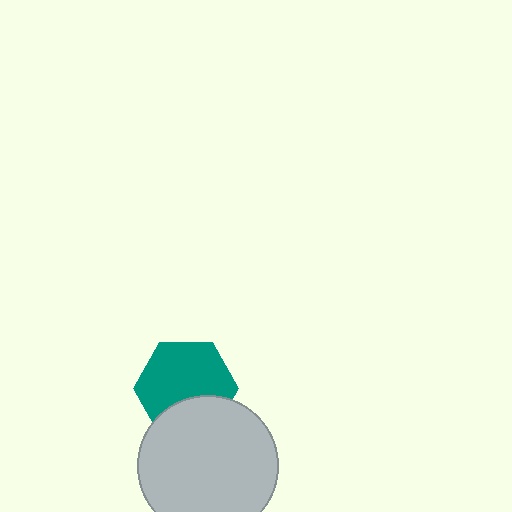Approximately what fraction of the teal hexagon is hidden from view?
Roughly 31% of the teal hexagon is hidden behind the light gray circle.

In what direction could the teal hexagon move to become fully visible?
The teal hexagon could move up. That would shift it out from behind the light gray circle entirely.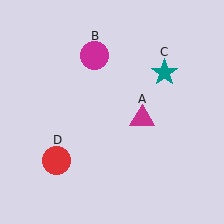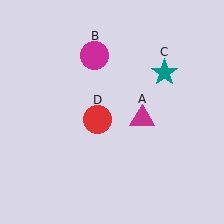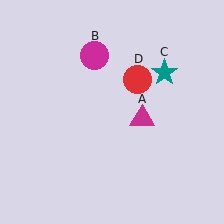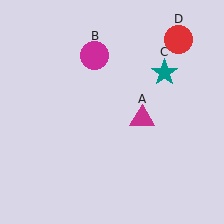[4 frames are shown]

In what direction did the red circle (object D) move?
The red circle (object D) moved up and to the right.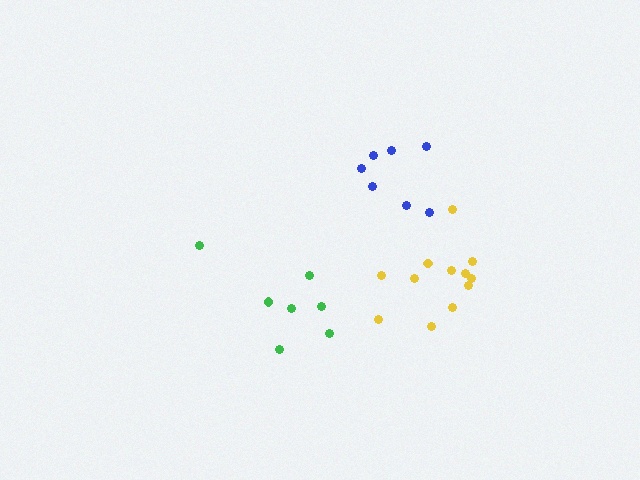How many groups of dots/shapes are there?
There are 3 groups.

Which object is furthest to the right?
The yellow cluster is rightmost.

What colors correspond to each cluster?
The clusters are colored: yellow, green, blue.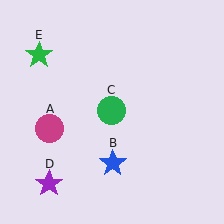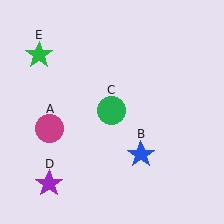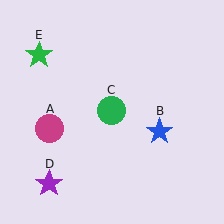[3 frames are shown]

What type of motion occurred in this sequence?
The blue star (object B) rotated counterclockwise around the center of the scene.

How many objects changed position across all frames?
1 object changed position: blue star (object B).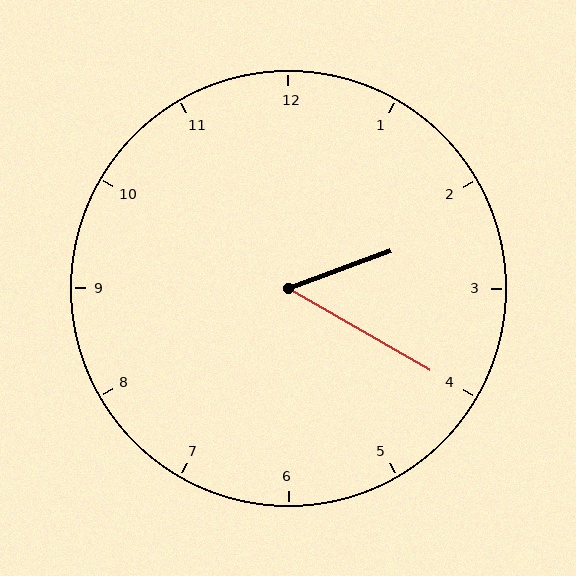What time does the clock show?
2:20.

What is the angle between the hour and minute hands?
Approximately 50 degrees.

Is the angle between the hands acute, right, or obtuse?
It is acute.